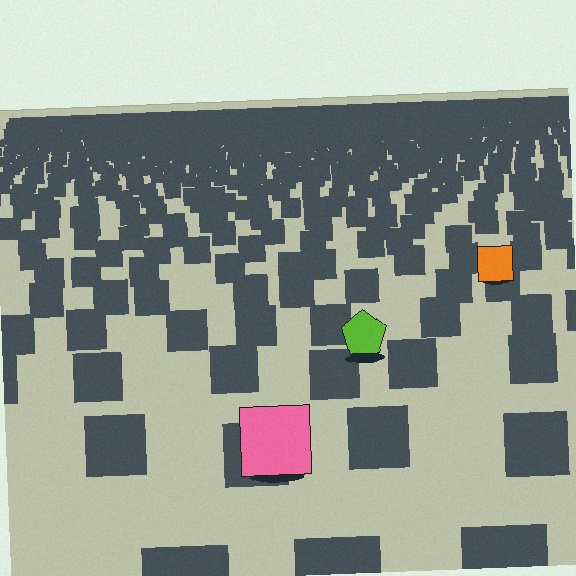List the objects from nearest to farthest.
From nearest to farthest: the pink square, the lime pentagon, the orange square.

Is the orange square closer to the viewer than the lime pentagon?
No. The lime pentagon is closer — you can tell from the texture gradient: the ground texture is coarser near it.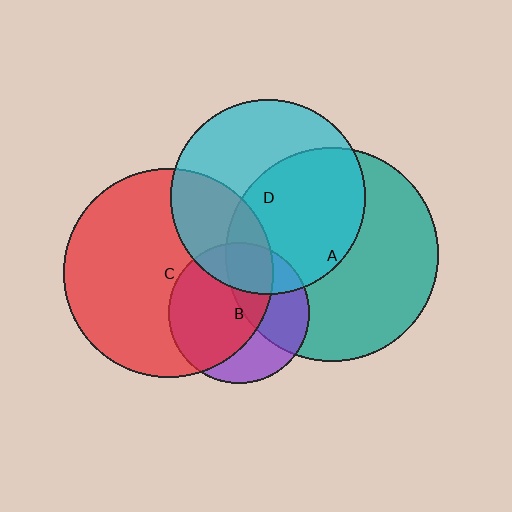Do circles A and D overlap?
Yes.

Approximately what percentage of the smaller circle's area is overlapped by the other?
Approximately 50%.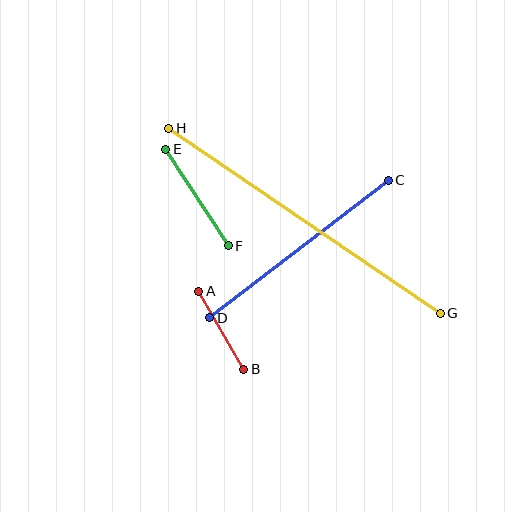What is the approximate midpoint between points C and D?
The midpoint is at approximately (299, 249) pixels.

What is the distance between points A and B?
The distance is approximately 90 pixels.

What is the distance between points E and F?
The distance is approximately 115 pixels.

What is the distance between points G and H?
The distance is approximately 328 pixels.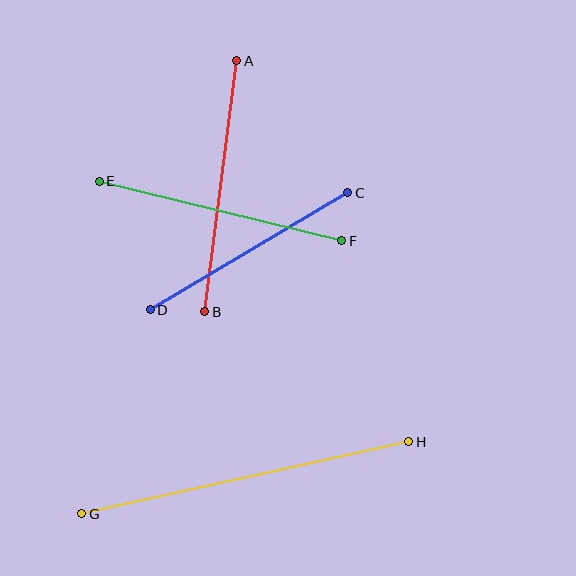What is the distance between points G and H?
The distance is approximately 335 pixels.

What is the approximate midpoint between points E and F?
The midpoint is at approximately (221, 211) pixels.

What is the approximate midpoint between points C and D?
The midpoint is at approximately (249, 251) pixels.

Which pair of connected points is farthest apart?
Points G and H are farthest apart.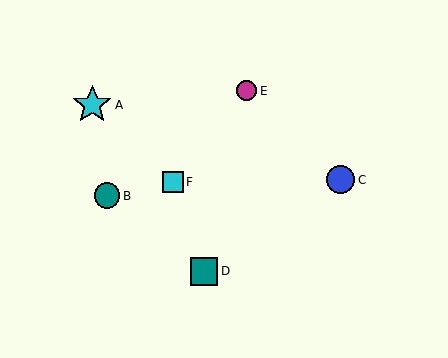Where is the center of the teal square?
The center of the teal square is at (204, 271).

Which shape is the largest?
The cyan star (labeled A) is the largest.